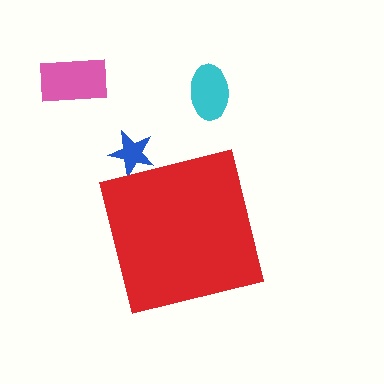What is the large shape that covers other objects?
A red square.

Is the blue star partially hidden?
Yes, the blue star is partially hidden behind the red square.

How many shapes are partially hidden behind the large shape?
1 shape is partially hidden.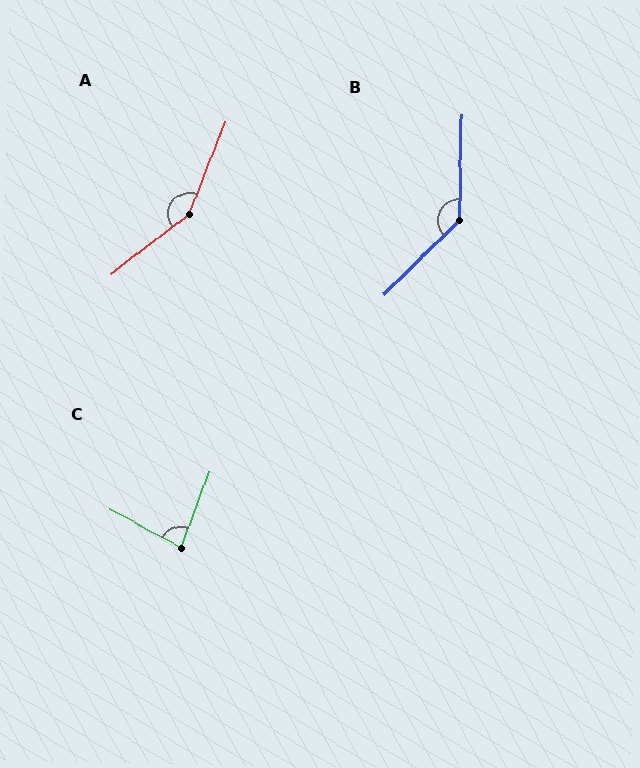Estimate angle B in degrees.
Approximately 136 degrees.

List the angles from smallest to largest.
C (82°), B (136°), A (149°).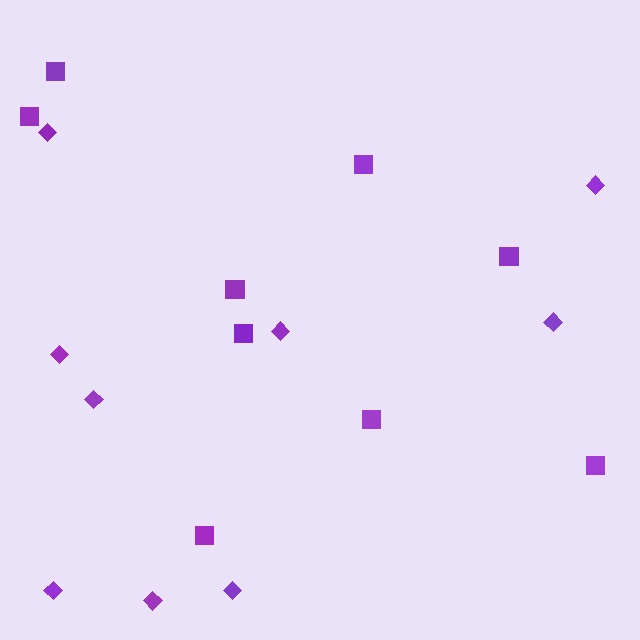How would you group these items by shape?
There are 2 groups: one group of diamonds (9) and one group of squares (9).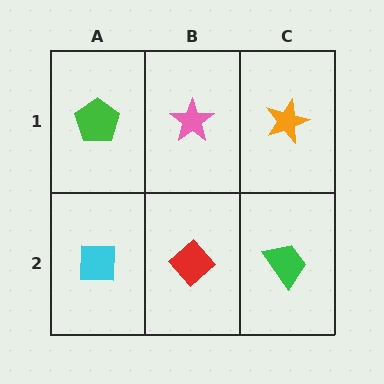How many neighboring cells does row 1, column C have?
2.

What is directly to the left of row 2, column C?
A red diamond.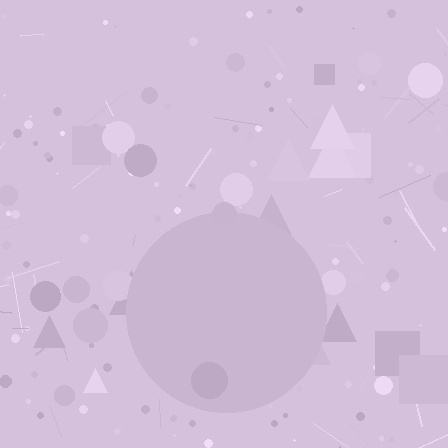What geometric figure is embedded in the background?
A circle is embedded in the background.